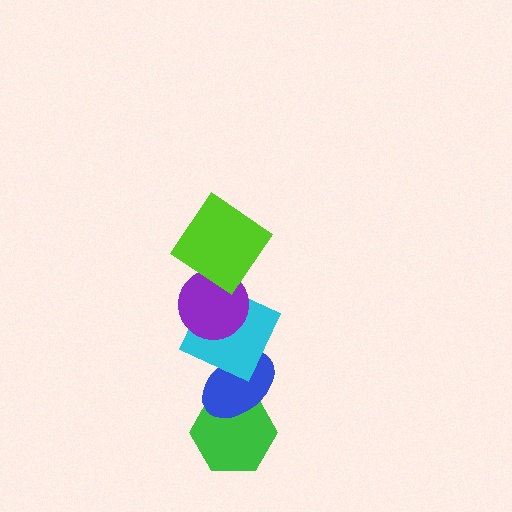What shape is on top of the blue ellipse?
The cyan square is on top of the blue ellipse.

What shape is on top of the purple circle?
The lime diamond is on top of the purple circle.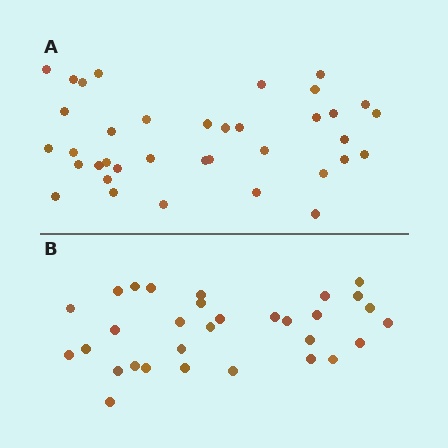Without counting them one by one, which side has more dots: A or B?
Region A (the top region) has more dots.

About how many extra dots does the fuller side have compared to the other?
Region A has about 6 more dots than region B.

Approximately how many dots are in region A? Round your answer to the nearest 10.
About 40 dots. (The exact count is 37, which rounds to 40.)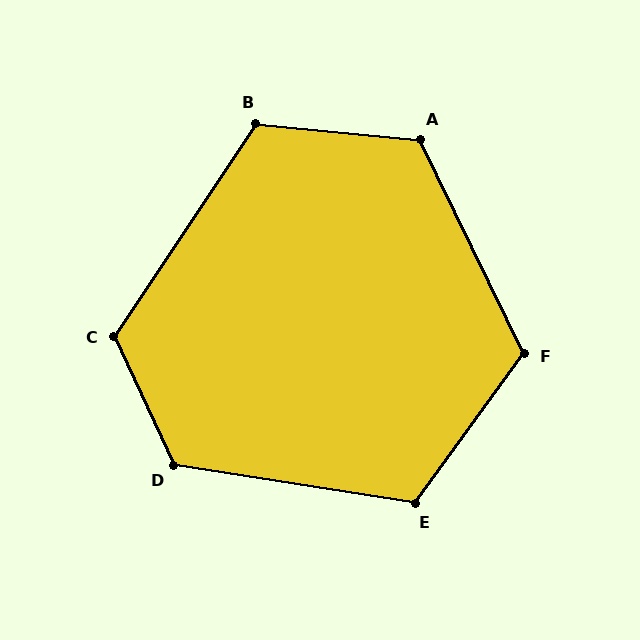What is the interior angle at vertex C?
Approximately 122 degrees (obtuse).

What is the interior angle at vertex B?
Approximately 118 degrees (obtuse).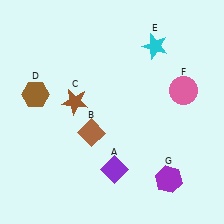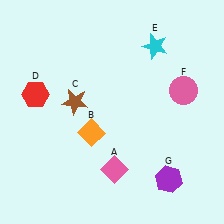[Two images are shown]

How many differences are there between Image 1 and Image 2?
There are 3 differences between the two images.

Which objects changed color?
A changed from purple to pink. B changed from brown to orange. D changed from brown to red.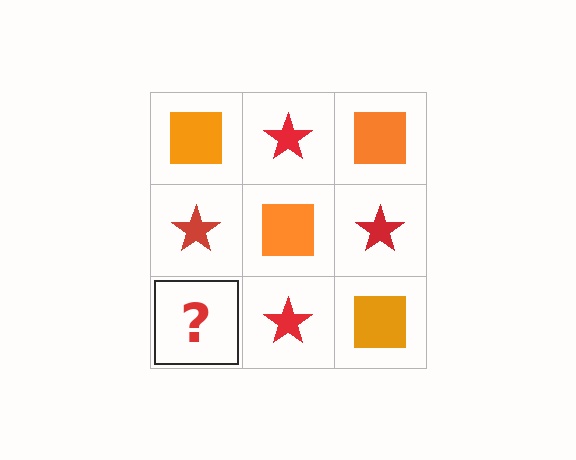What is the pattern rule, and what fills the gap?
The rule is that it alternates orange square and red star in a checkerboard pattern. The gap should be filled with an orange square.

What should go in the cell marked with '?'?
The missing cell should contain an orange square.